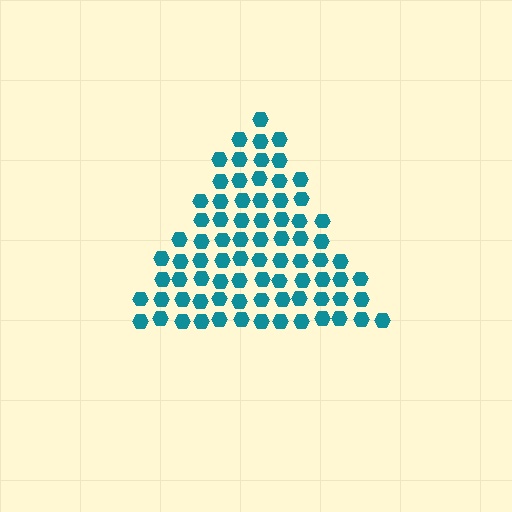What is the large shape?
The large shape is a triangle.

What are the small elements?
The small elements are hexagons.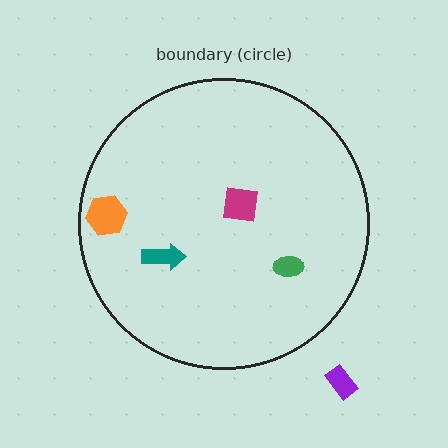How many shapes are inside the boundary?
4 inside, 1 outside.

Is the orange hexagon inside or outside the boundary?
Inside.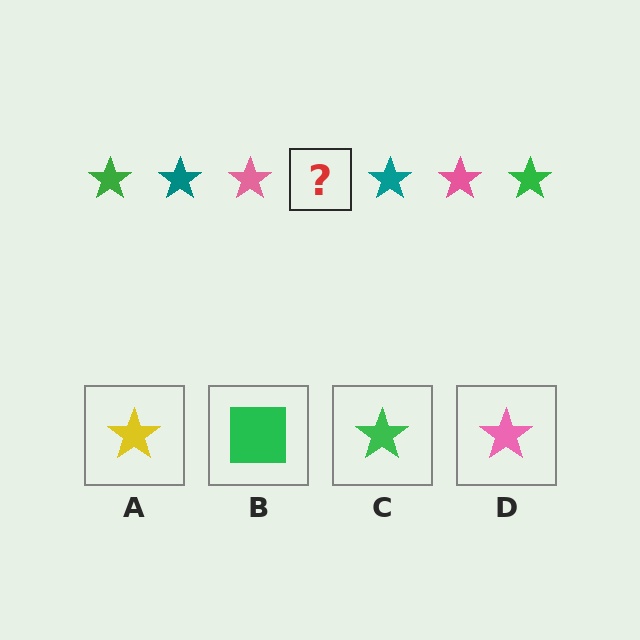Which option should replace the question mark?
Option C.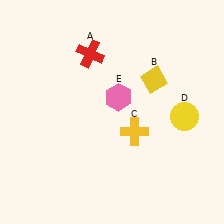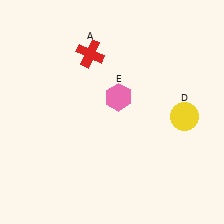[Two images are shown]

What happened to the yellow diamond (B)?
The yellow diamond (B) was removed in Image 2. It was in the top-right area of Image 1.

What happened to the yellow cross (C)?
The yellow cross (C) was removed in Image 2. It was in the bottom-right area of Image 1.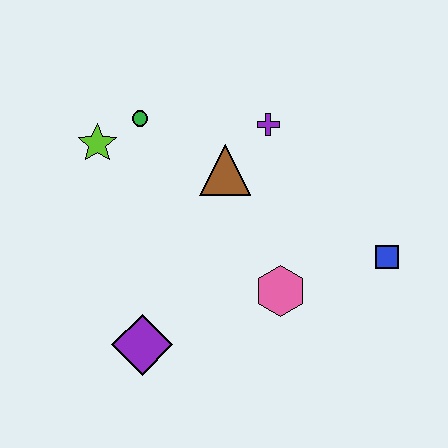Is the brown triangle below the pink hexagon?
No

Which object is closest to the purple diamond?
The pink hexagon is closest to the purple diamond.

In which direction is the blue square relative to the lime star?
The blue square is to the right of the lime star.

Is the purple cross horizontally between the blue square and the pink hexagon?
No